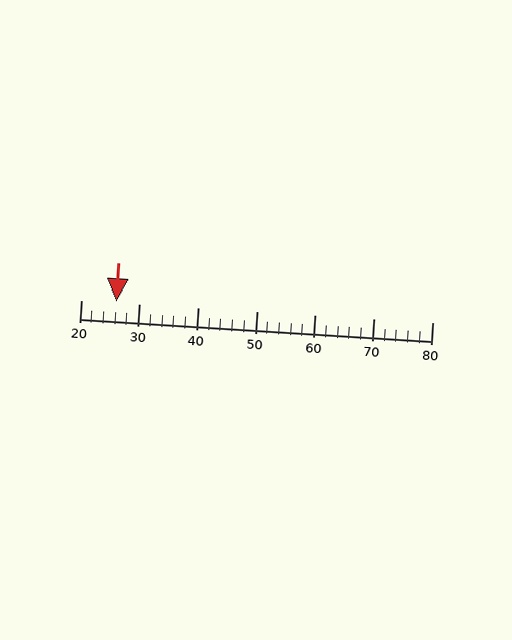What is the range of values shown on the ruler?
The ruler shows values from 20 to 80.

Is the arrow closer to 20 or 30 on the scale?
The arrow is closer to 30.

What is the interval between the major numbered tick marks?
The major tick marks are spaced 10 units apart.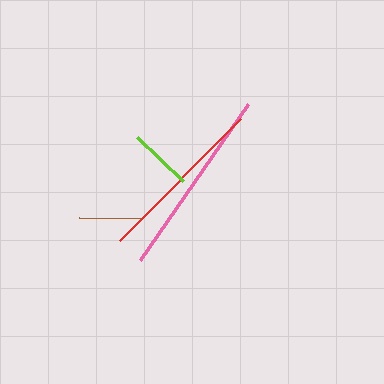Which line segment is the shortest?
The brown line is the shortest at approximately 61 pixels.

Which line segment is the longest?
The pink line is the longest at approximately 189 pixels.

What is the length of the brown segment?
The brown segment is approximately 61 pixels long.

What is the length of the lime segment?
The lime segment is approximately 64 pixels long.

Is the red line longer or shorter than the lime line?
The red line is longer than the lime line.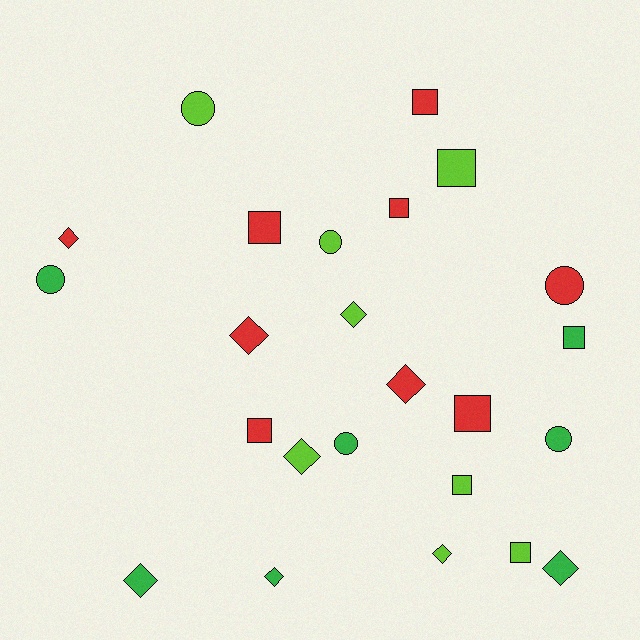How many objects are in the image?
There are 24 objects.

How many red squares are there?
There are 5 red squares.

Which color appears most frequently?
Red, with 9 objects.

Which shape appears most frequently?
Diamond, with 9 objects.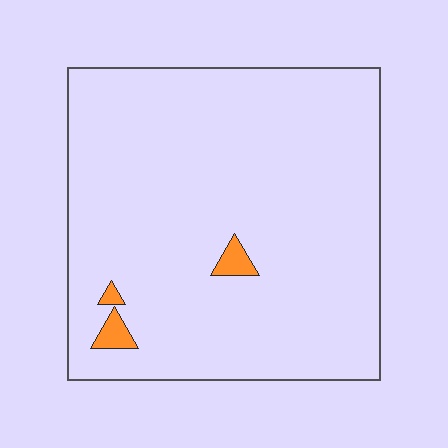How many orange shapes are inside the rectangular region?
3.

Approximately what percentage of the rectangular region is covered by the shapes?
Approximately 5%.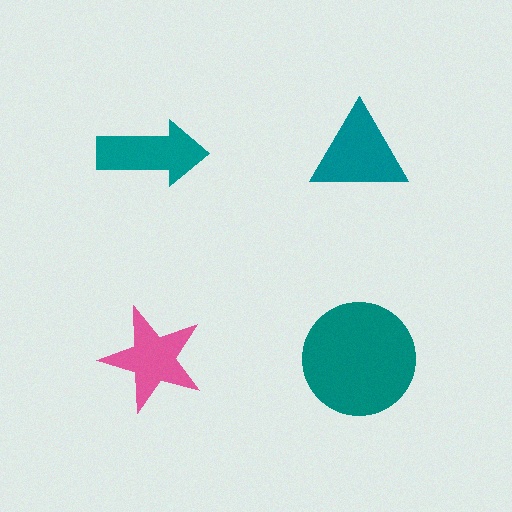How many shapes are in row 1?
2 shapes.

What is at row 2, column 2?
A teal circle.